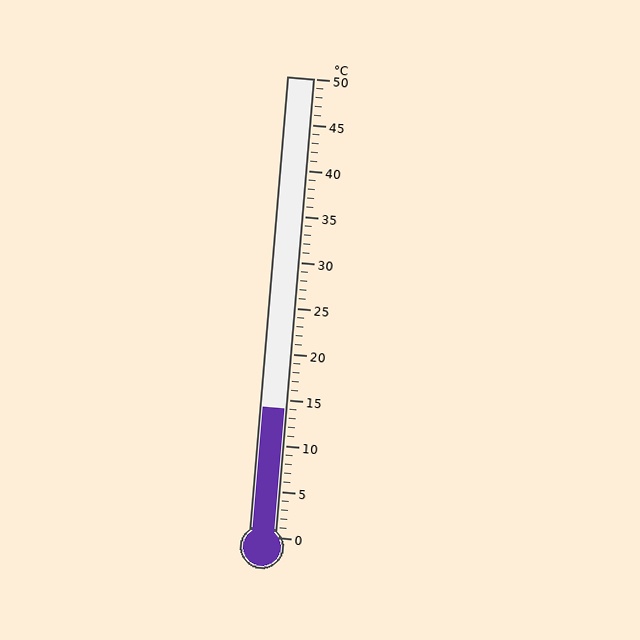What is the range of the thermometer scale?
The thermometer scale ranges from 0°C to 50°C.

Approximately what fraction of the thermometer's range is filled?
The thermometer is filled to approximately 30% of its range.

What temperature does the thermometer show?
The thermometer shows approximately 14°C.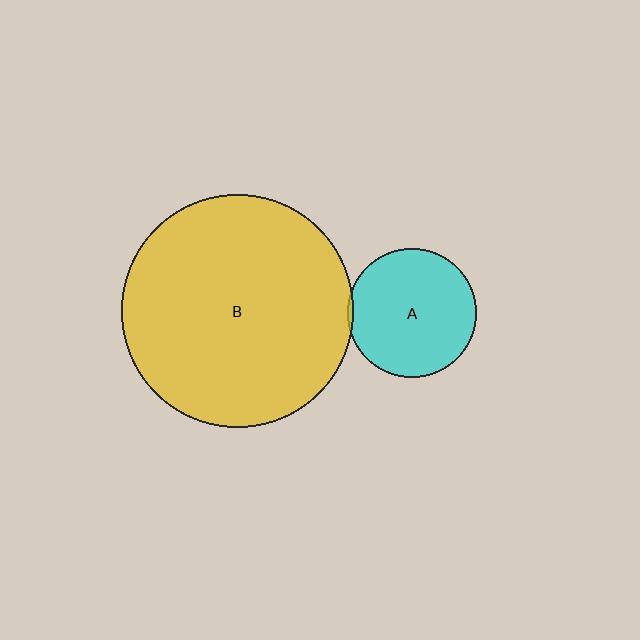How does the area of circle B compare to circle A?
Approximately 3.2 times.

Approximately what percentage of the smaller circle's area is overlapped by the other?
Approximately 5%.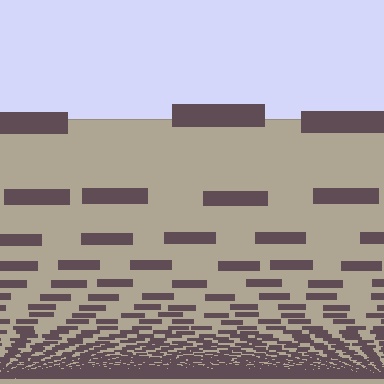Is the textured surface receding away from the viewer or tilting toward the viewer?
The surface appears to tilt toward the viewer. Texture elements get larger and sparser toward the top.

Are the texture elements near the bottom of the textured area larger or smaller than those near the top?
Smaller. The gradient is inverted — elements near the bottom are smaller and denser.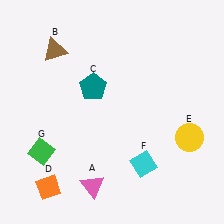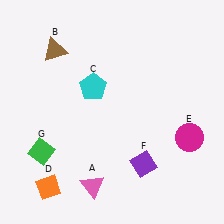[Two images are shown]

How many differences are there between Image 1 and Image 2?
There are 3 differences between the two images.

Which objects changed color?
C changed from teal to cyan. E changed from yellow to magenta. F changed from cyan to purple.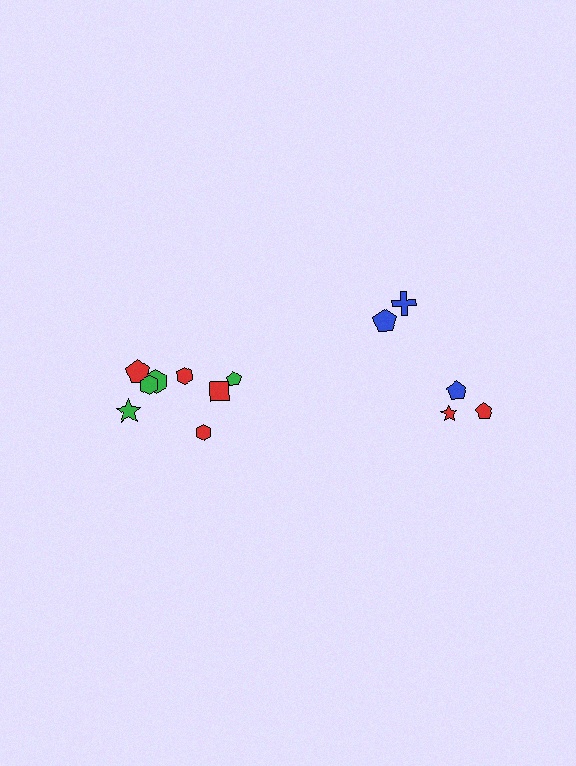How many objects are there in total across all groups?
There are 13 objects.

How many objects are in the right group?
There are 5 objects.